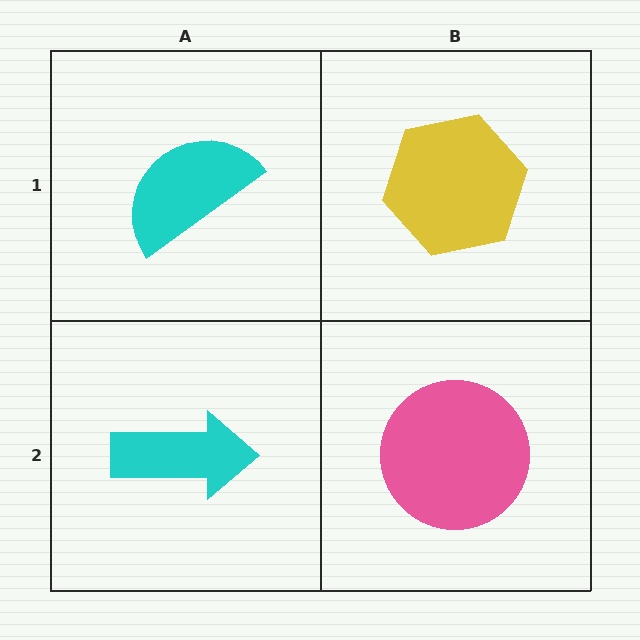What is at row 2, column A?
A cyan arrow.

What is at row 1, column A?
A cyan semicircle.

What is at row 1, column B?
A yellow hexagon.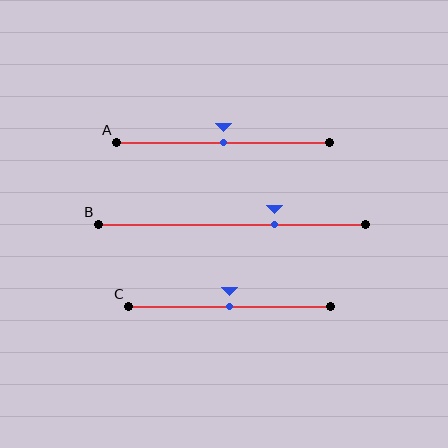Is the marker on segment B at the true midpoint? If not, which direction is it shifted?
No, the marker on segment B is shifted to the right by about 16% of the segment length.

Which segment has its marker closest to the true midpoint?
Segment A has its marker closest to the true midpoint.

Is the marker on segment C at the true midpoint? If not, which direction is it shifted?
Yes, the marker on segment C is at the true midpoint.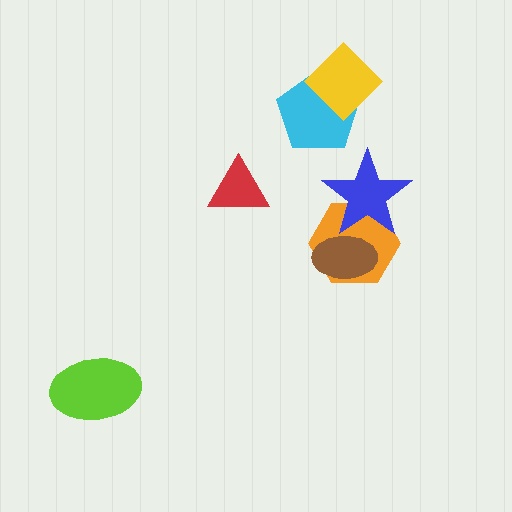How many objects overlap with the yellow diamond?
1 object overlaps with the yellow diamond.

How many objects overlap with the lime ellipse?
0 objects overlap with the lime ellipse.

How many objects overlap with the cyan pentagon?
1 object overlaps with the cyan pentagon.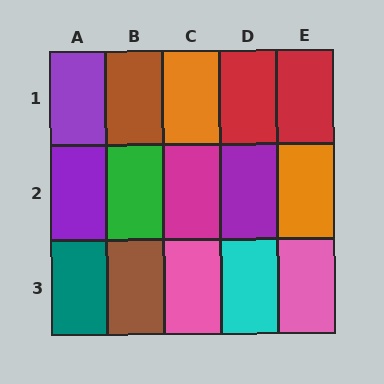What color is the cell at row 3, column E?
Pink.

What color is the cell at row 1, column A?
Purple.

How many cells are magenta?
1 cell is magenta.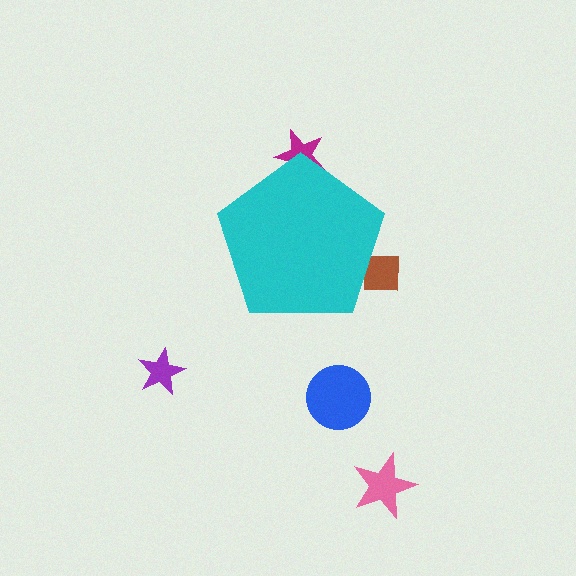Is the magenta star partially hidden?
Yes, the magenta star is partially hidden behind the cyan pentagon.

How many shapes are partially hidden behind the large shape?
2 shapes are partially hidden.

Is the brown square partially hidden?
Yes, the brown square is partially hidden behind the cyan pentagon.